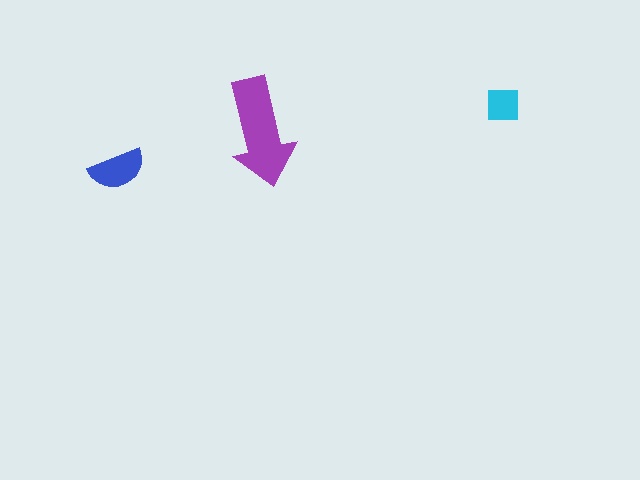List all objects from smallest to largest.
The cyan square, the blue semicircle, the purple arrow.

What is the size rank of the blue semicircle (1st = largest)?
2nd.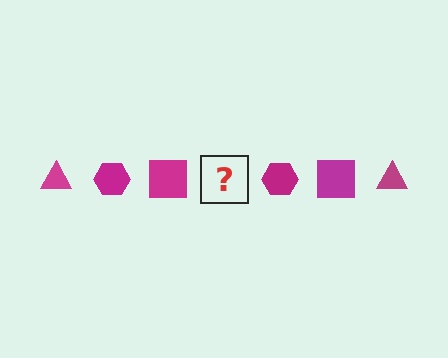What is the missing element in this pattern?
The missing element is a magenta triangle.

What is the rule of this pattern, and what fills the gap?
The rule is that the pattern cycles through triangle, hexagon, square shapes in magenta. The gap should be filled with a magenta triangle.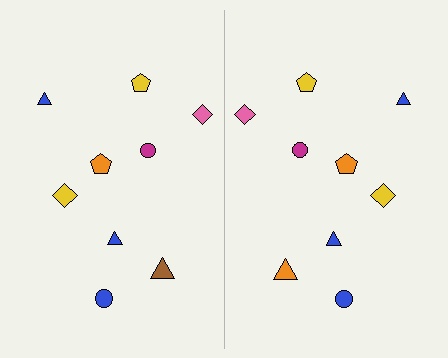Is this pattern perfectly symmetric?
No, the pattern is not perfectly symmetric. The orange triangle on the right side breaks the symmetry — its mirror counterpart is brown.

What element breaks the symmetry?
The orange triangle on the right side breaks the symmetry — its mirror counterpart is brown.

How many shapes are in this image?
There are 18 shapes in this image.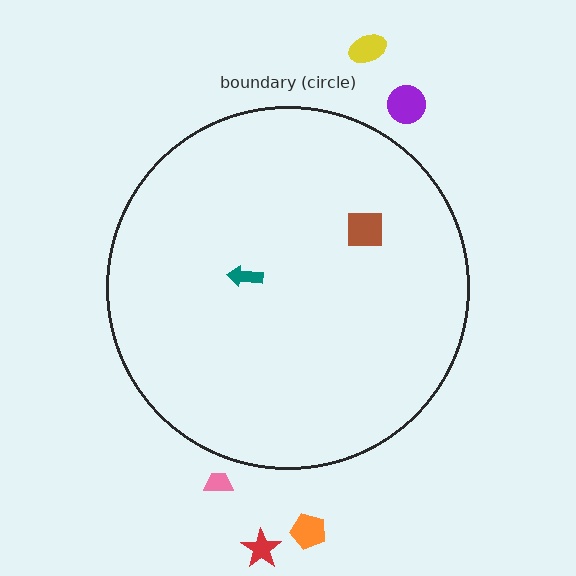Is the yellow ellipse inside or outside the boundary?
Outside.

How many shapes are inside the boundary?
2 inside, 5 outside.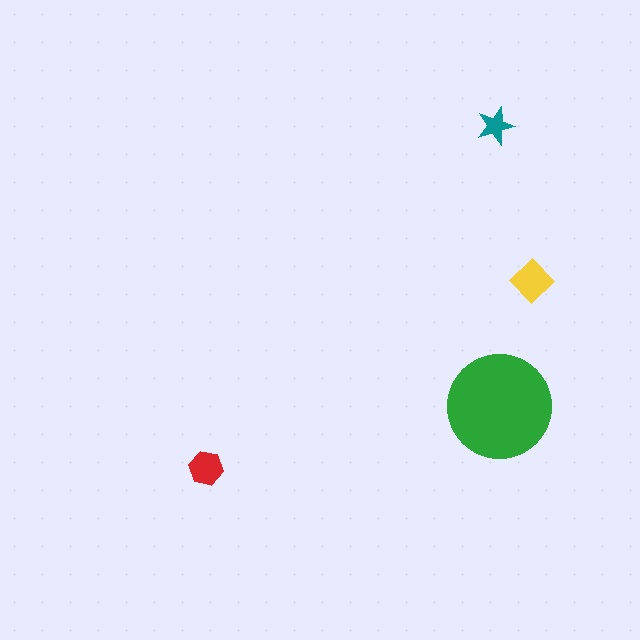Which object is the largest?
The green circle.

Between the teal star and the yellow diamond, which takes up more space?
The yellow diamond.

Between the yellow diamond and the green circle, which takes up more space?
The green circle.